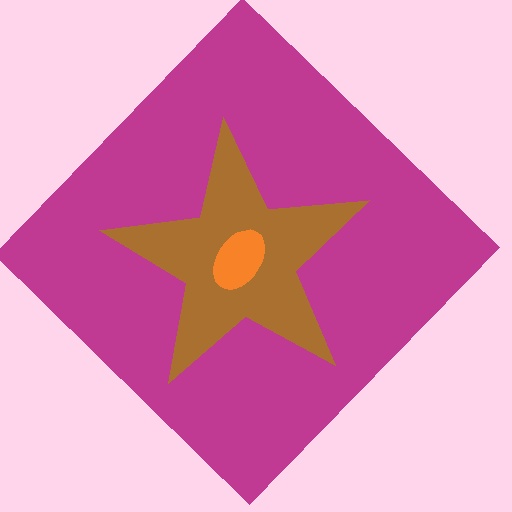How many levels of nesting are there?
3.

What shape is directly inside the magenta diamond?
The brown star.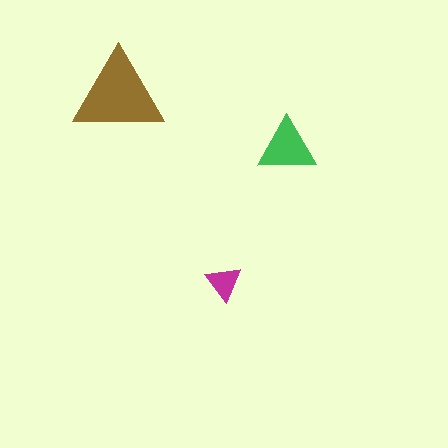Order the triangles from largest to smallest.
the brown one, the green one, the magenta one.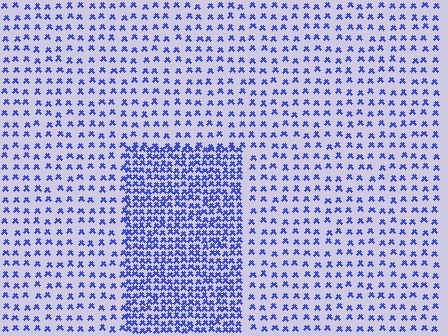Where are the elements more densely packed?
The elements are more densely packed inside the rectangle boundary.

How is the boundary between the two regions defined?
The boundary is defined by a change in element density (approximately 2.4x ratio). All elements are the same color, size, and shape.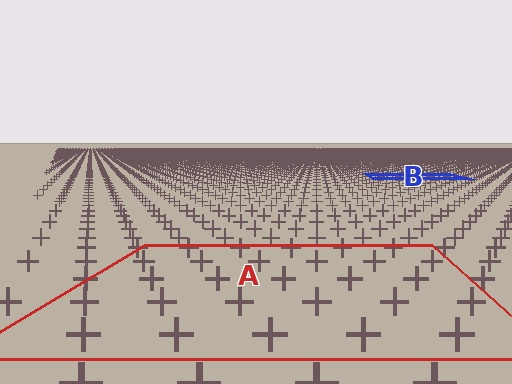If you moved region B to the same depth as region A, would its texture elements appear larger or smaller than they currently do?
They would appear larger. At a closer depth, the same texture elements are projected at a bigger on-screen size.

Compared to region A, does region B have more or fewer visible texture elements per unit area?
Region B has more texture elements per unit area — they are packed more densely because it is farther away.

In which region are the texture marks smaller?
The texture marks are smaller in region B, because it is farther away.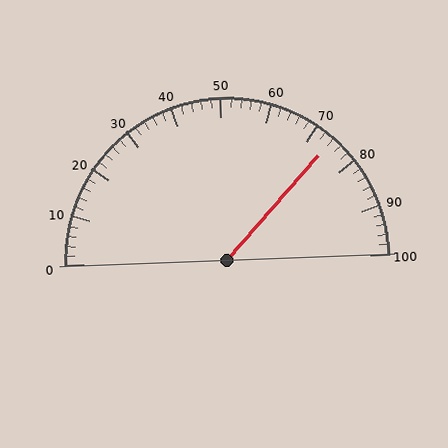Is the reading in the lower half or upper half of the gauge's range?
The reading is in the upper half of the range (0 to 100).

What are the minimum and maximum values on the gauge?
The gauge ranges from 0 to 100.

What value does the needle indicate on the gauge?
The needle indicates approximately 74.